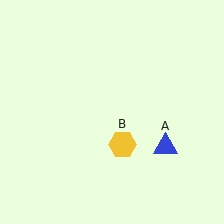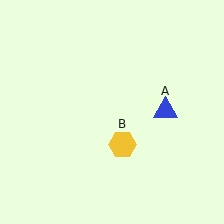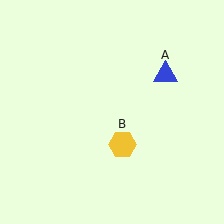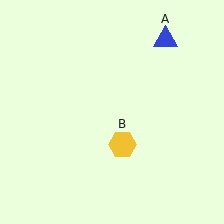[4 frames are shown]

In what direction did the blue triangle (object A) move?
The blue triangle (object A) moved up.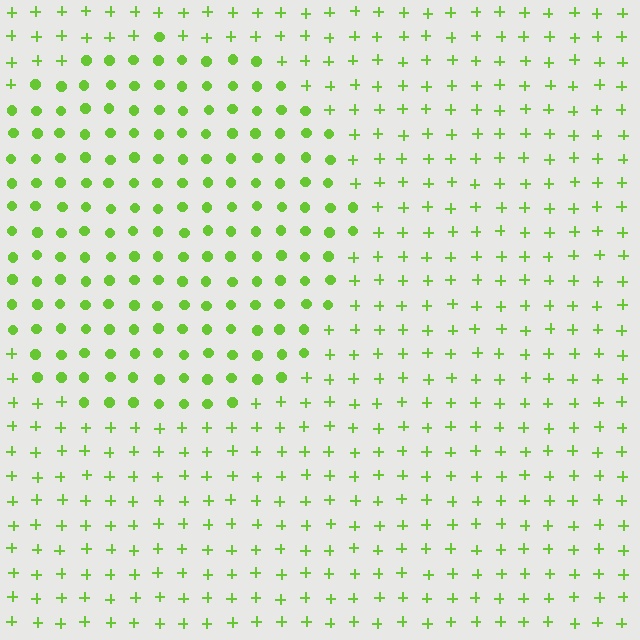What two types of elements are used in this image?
The image uses circles inside the circle region and plus signs outside it.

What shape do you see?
I see a circle.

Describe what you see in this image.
The image is filled with small lime elements arranged in a uniform grid. A circle-shaped region contains circles, while the surrounding area contains plus signs. The boundary is defined purely by the change in element shape.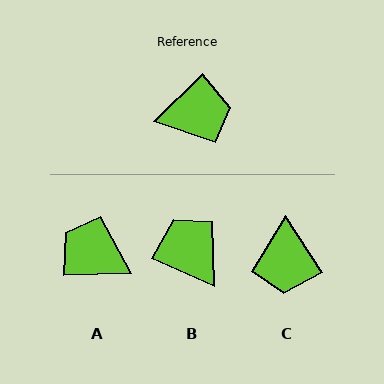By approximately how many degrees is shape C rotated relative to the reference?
Approximately 102 degrees clockwise.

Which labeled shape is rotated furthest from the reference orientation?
A, about 137 degrees away.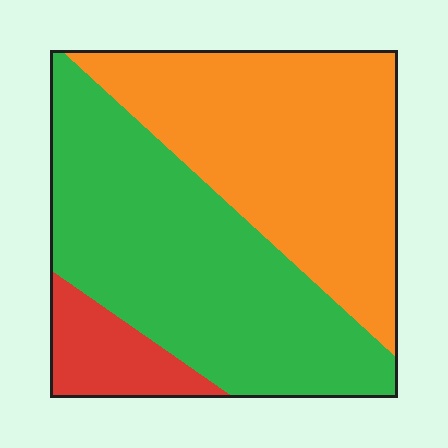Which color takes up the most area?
Green, at roughly 45%.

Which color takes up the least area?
Red, at roughly 10%.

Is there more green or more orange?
Green.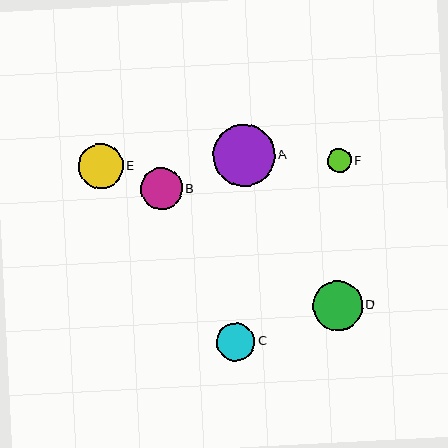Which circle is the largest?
Circle A is the largest with a size of approximately 62 pixels.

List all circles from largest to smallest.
From largest to smallest: A, D, E, B, C, F.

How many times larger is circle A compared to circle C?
Circle A is approximately 1.6 times the size of circle C.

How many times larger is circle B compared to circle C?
Circle B is approximately 1.1 times the size of circle C.